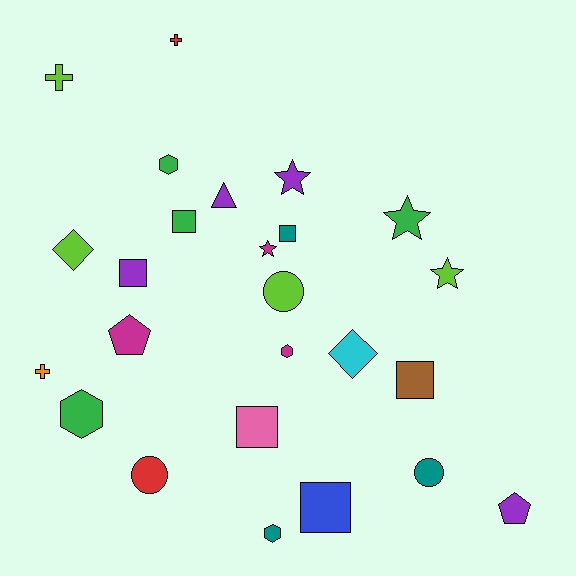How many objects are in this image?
There are 25 objects.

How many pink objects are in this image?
There is 1 pink object.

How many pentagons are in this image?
There are 2 pentagons.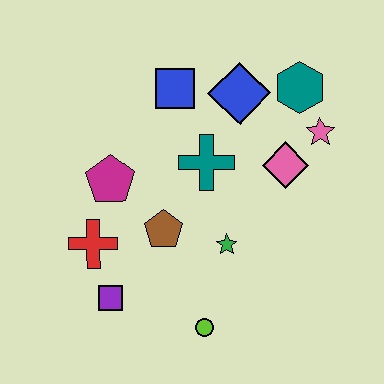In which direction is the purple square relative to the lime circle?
The purple square is to the left of the lime circle.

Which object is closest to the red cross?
The purple square is closest to the red cross.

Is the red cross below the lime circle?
No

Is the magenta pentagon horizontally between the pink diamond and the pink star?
No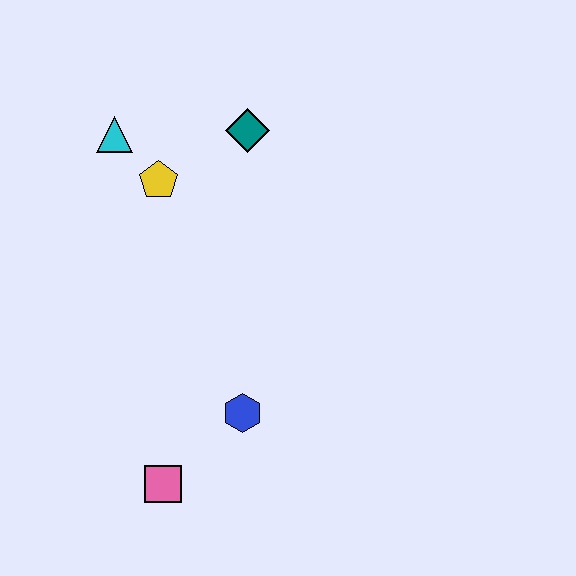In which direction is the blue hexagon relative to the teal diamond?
The blue hexagon is below the teal diamond.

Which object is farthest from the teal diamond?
The pink square is farthest from the teal diamond.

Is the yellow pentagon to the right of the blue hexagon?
No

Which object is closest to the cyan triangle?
The yellow pentagon is closest to the cyan triangle.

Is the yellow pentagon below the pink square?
No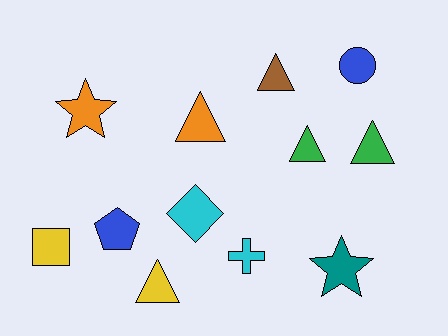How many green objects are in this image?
There are 2 green objects.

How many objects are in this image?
There are 12 objects.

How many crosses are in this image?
There is 1 cross.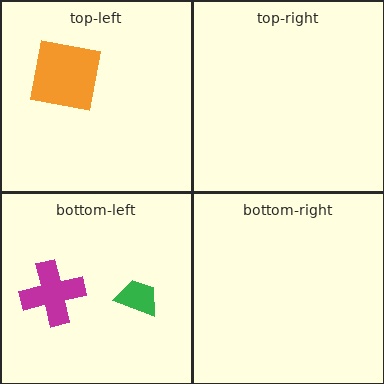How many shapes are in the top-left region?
1.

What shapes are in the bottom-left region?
The green trapezoid, the magenta cross.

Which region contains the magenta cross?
The bottom-left region.